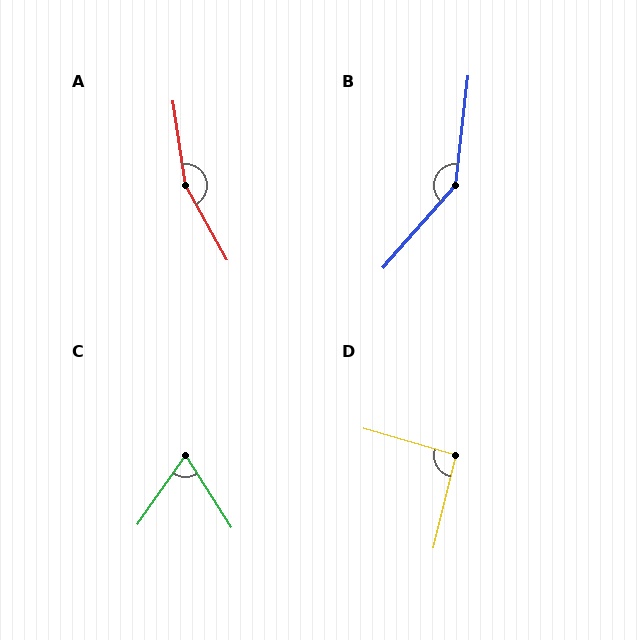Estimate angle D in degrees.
Approximately 92 degrees.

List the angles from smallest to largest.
C (67°), D (92°), B (145°), A (160°).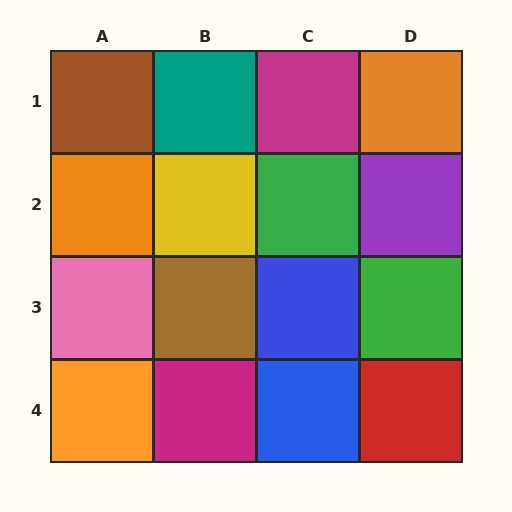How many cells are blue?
2 cells are blue.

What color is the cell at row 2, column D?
Purple.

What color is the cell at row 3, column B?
Brown.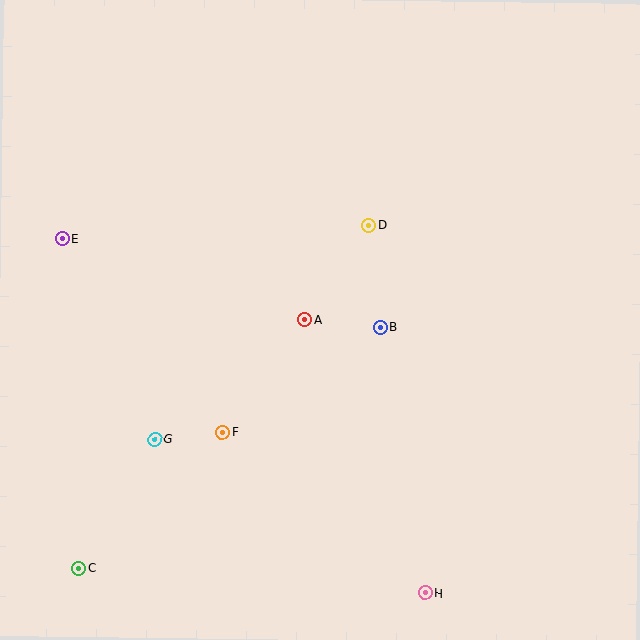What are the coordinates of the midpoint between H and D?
The midpoint between H and D is at (397, 409).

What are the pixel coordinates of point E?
Point E is at (62, 238).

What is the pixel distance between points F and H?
The distance between F and H is 259 pixels.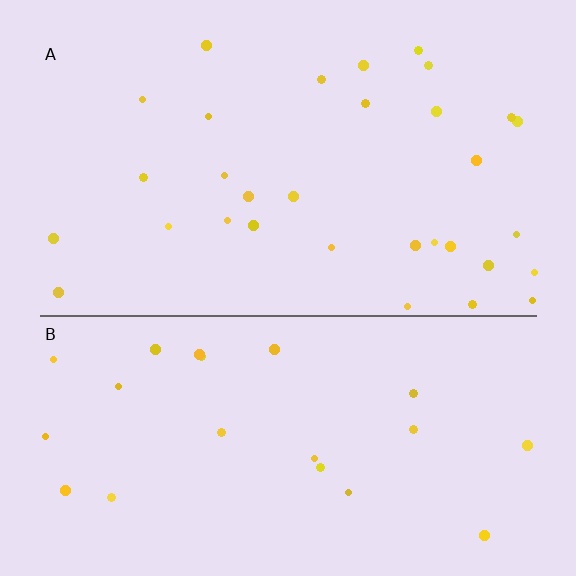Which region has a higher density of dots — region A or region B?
A (the top).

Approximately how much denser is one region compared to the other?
Approximately 1.5× — region A over region B.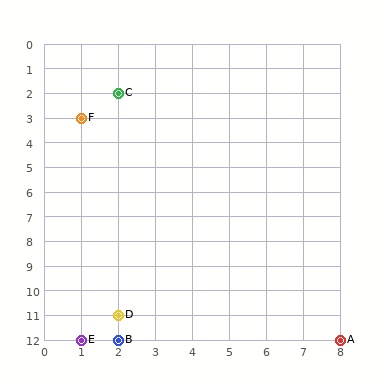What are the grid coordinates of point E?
Point E is at grid coordinates (1, 12).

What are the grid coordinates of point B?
Point B is at grid coordinates (2, 12).